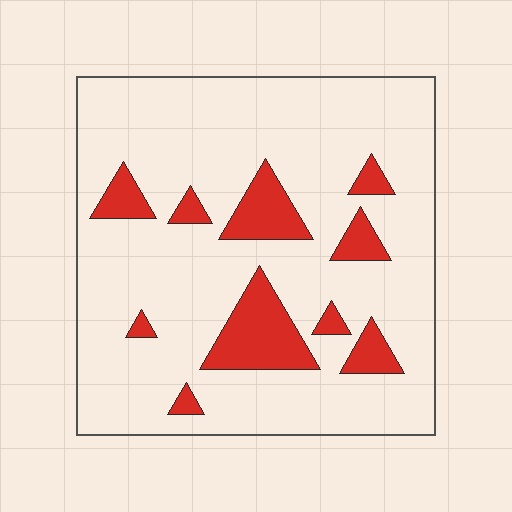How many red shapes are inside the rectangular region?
10.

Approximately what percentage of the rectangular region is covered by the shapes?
Approximately 15%.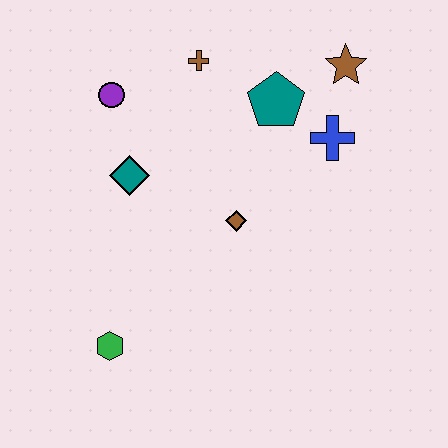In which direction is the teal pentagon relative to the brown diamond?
The teal pentagon is above the brown diamond.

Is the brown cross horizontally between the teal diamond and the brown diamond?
Yes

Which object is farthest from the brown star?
The green hexagon is farthest from the brown star.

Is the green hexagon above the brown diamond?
No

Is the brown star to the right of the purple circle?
Yes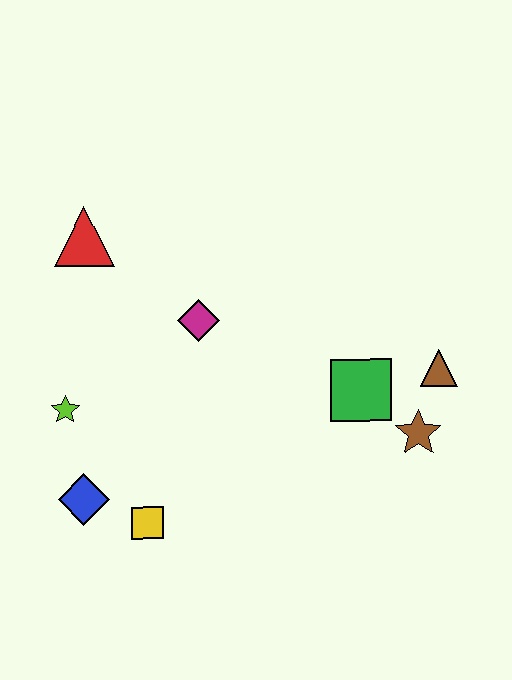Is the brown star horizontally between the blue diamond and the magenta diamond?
No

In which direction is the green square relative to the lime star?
The green square is to the right of the lime star.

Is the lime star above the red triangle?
No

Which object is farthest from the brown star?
The red triangle is farthest from the brown star.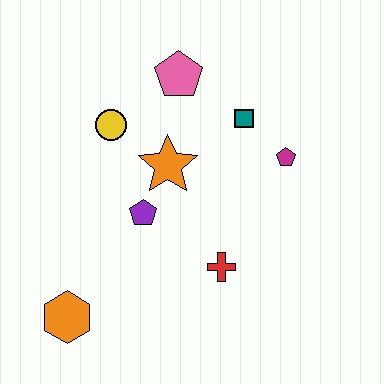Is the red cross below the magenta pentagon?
Yes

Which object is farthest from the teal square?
The orange hexagon is farthest from the teal square.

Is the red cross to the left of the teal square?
Yes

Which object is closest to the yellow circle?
The orange star is closest to the yellow circle.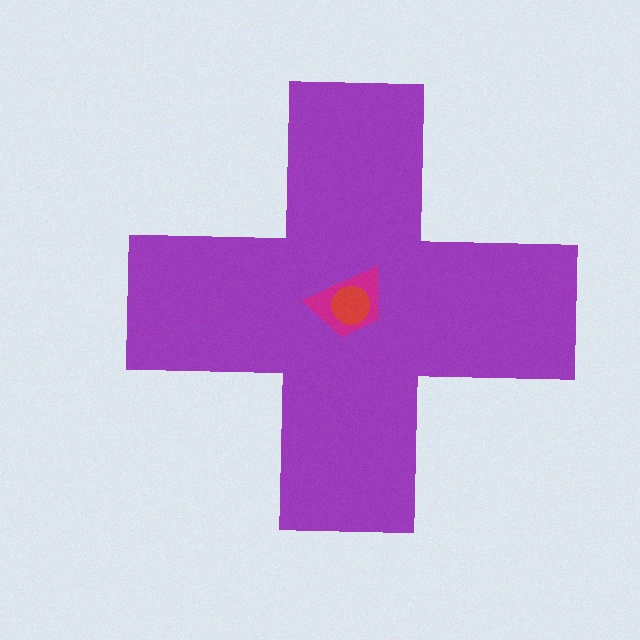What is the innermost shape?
The red circle.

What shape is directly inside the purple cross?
The magenta trapezoid.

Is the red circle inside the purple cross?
Yes.